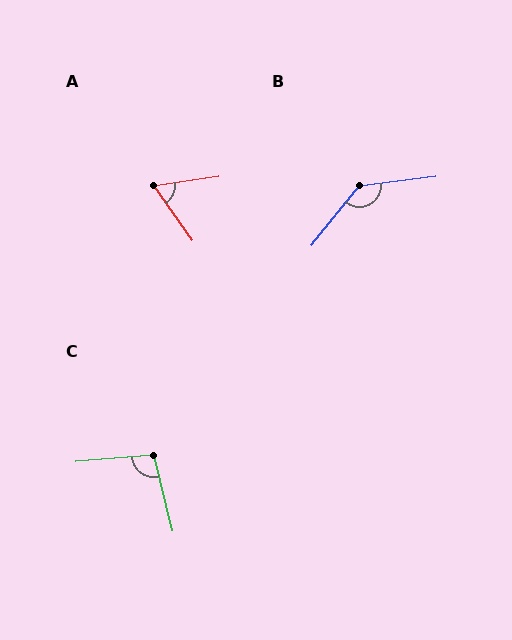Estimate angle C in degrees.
Approximately 99 degrees.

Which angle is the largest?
B, at approximately 136 degrees.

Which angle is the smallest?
A, at approximately 63 degrees.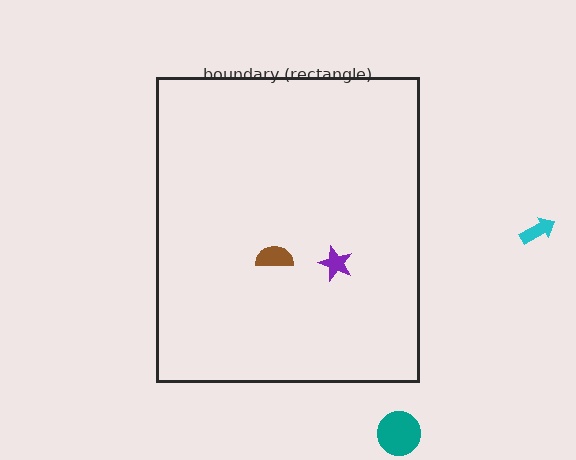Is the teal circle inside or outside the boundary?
Outside.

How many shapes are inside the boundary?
2 inside, 2 outside.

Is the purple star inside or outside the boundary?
Inside.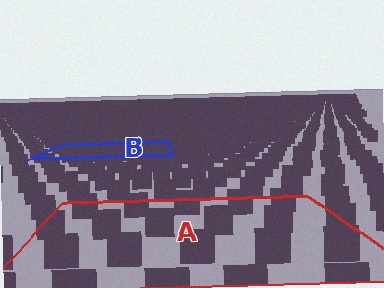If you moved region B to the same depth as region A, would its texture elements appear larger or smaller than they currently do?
They would appear larger. At a closer depth, the same texture elements are projected at a bigger on-screen size.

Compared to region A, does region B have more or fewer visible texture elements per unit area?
Region B has more texture elements per unit area — they are packed more densely because it is farther away.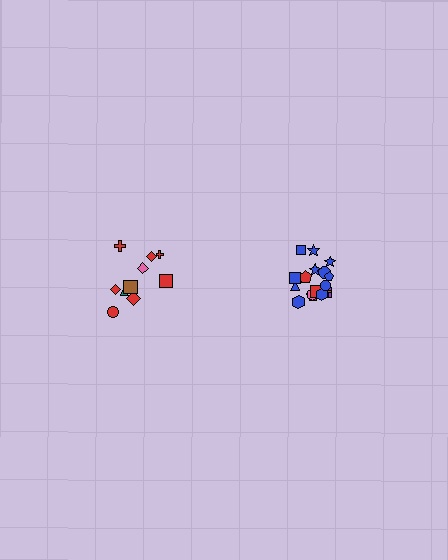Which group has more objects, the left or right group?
The right group.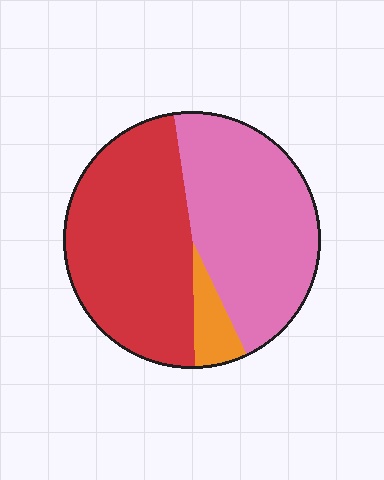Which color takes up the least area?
Orange, at roughly 5%.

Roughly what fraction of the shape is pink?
Pink covers about 45% of the shape.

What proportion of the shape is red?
Red covers around 50% of the shape.